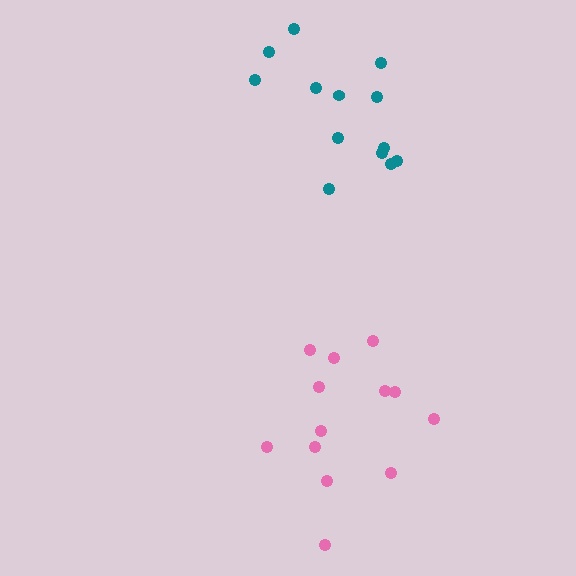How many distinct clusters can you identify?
There are 2 distinct clusters.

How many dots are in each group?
Group 1: 13 dots, Group 2: 13 dots (26 total).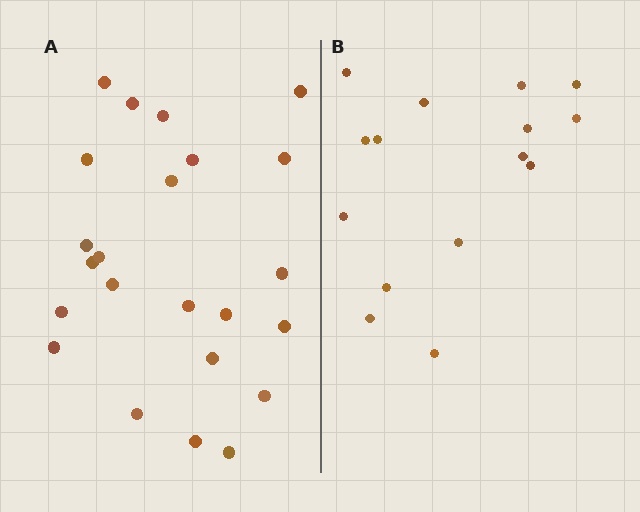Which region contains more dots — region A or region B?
Region A (the left region) has more dots.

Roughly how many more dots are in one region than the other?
Region A has roughly 8 or so more dots than region B.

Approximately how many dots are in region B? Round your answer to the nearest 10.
About 20 dots. (The exact count is 15, which rounds to 20.)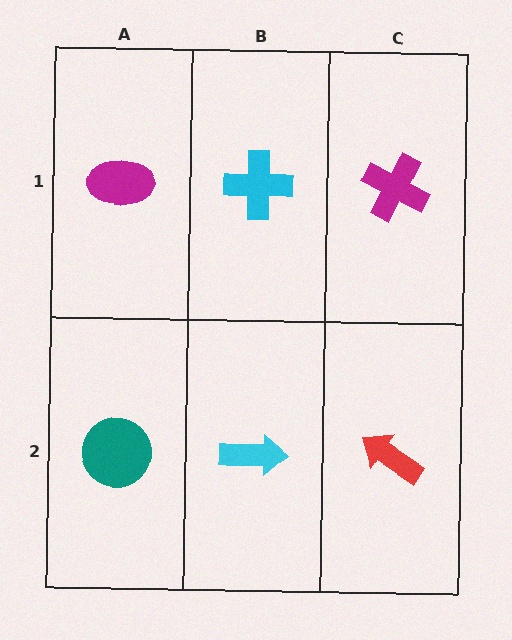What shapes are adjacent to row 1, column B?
A cyan arrow (row 2, column B), a magenta ellipse (row 1, column A), a magenta cross (row 1, column C).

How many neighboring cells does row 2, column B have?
3.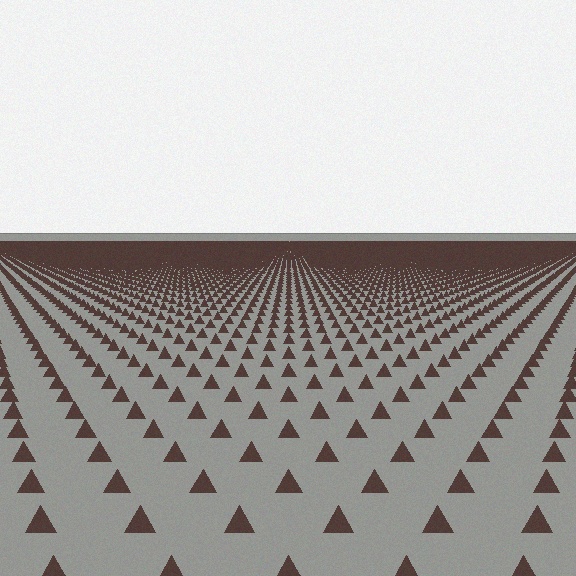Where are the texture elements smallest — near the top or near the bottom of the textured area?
Near the top.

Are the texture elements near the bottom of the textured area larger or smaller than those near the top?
Larger. Near the bottom, elements are closer to the viewer and appear at a bigger on-screen size.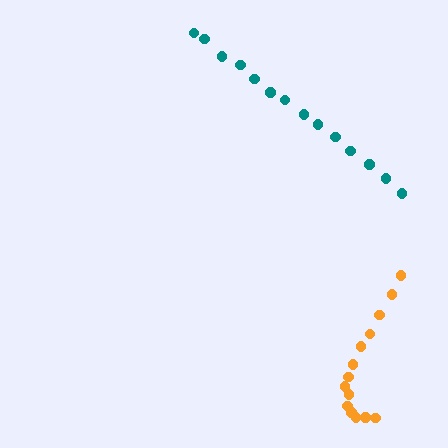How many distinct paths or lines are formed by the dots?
There are 2 distinct paths.